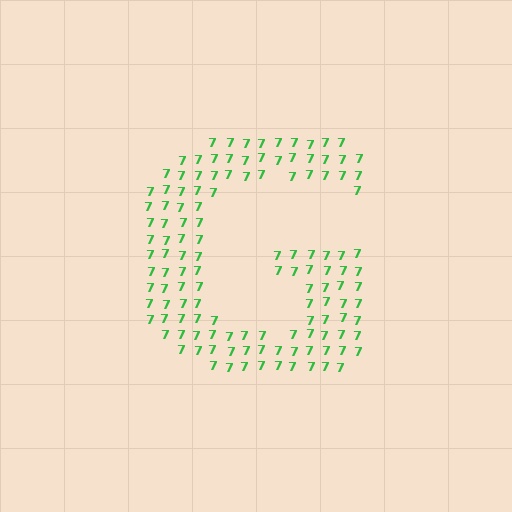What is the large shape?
The large shape is the letter G.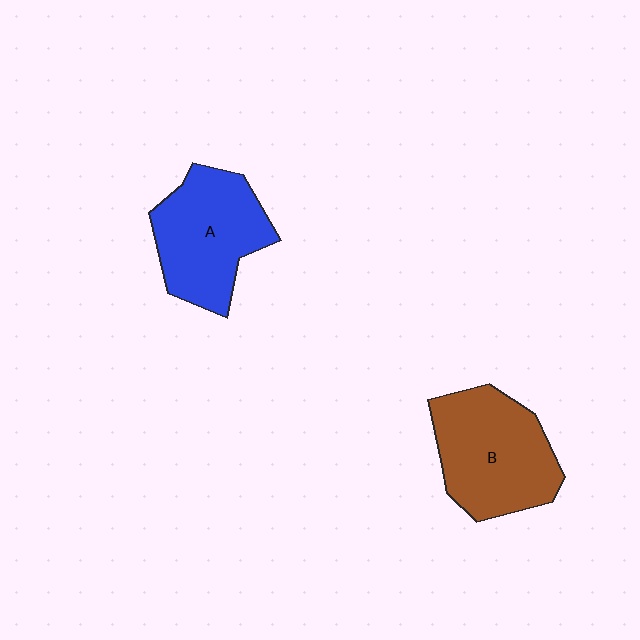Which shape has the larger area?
Shape B (brown).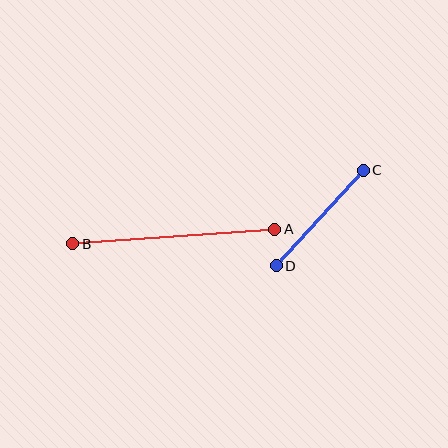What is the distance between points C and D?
The distance is approximately 129 pixels.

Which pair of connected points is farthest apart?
Points A and B are farthest apart.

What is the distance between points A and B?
The distance is approximately 202 pixels.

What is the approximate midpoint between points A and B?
The midpoint is at approximately (174, 237) pixels.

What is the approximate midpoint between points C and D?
The midpoint is at approximately (320, 218) pixels.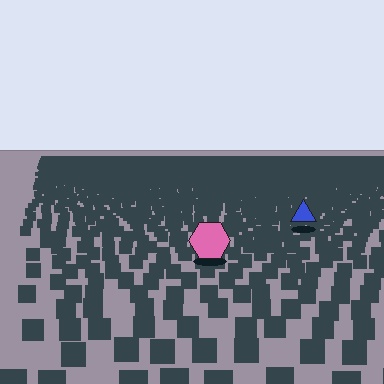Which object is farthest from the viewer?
The blue triangle is farthest from the viewer. It appears smaller and the ground texture around it is denser.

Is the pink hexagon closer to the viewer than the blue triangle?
Yes. The pink hexagon is closer — you can tell from the texture gradient: the ground texture is coarser near it.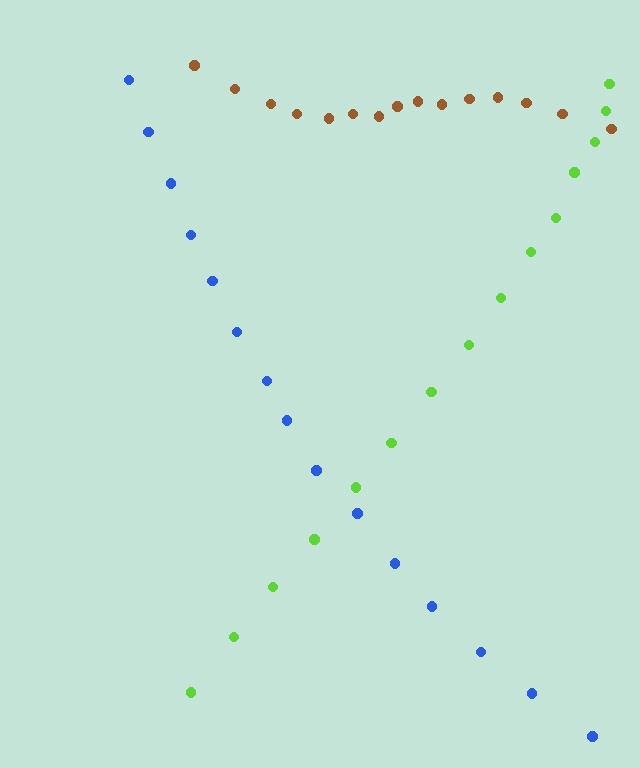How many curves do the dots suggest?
There are 3 distinct paths.